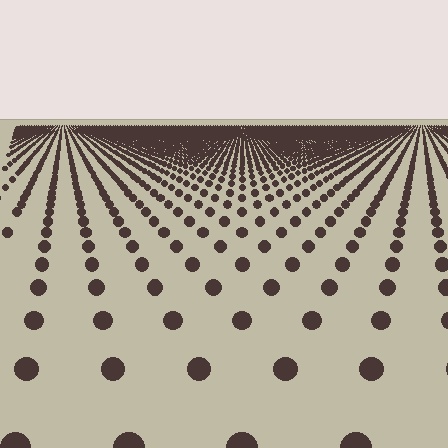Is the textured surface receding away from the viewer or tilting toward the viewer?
The surface is receding away from the viewer. Texture elements get smaller and denser toward the top.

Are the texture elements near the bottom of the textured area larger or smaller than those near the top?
Larger. Near the bottom, elements are closer to the viewer and appear at a bigger on-screen size.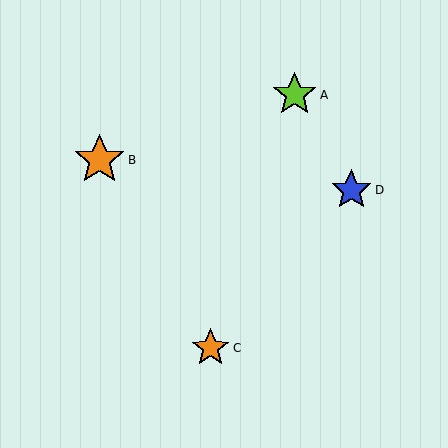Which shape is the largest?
The orange star (labeled B) is the largest.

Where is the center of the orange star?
The center of the orange star is at (99, 160).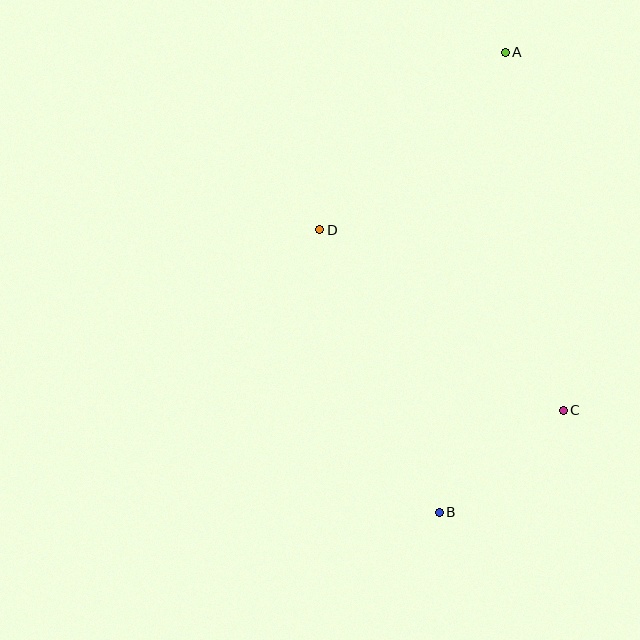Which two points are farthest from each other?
Points A and B are farthest from each other.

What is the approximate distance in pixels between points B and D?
The distance between B and D is approximately 306 pixels.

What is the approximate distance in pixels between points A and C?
The distance between A and C is approximately 363 pixels.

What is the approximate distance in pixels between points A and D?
The distance between A and D is approximately 257 pixels.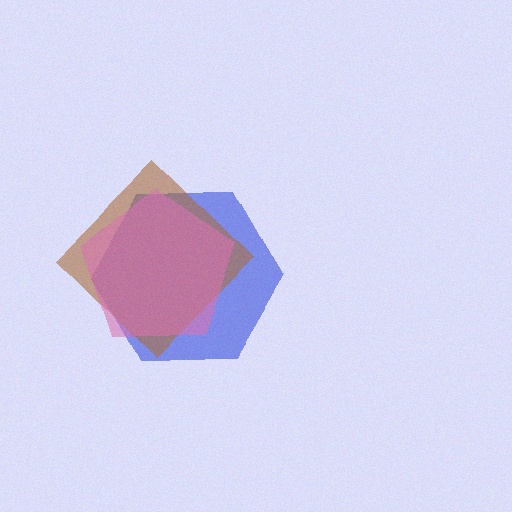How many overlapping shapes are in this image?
There are 3 overlapping shapes in the image.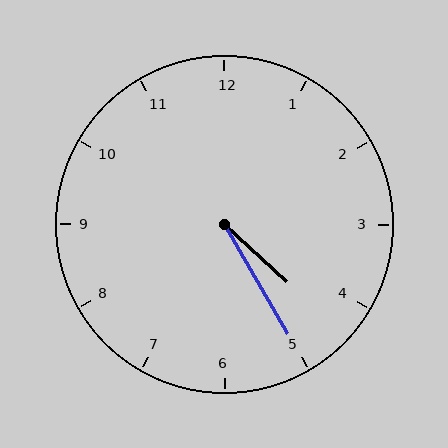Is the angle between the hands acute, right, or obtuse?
It is acute.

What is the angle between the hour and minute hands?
Approximately 18 degrees.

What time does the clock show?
4:25.